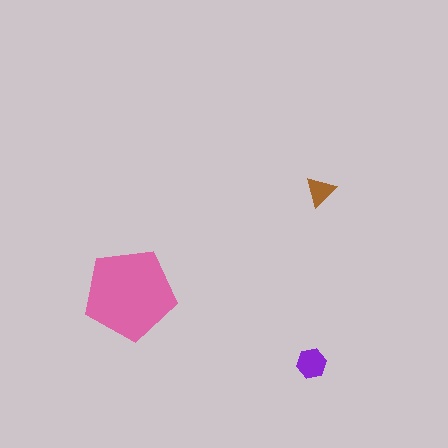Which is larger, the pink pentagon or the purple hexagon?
The pink pentagon.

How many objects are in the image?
There are 3 objects in the image.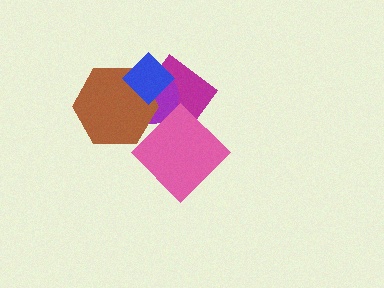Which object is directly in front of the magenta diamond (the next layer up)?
The purple circle is directly in front of the magenta diamond.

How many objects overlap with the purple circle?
4 objects overlap with the purple circle.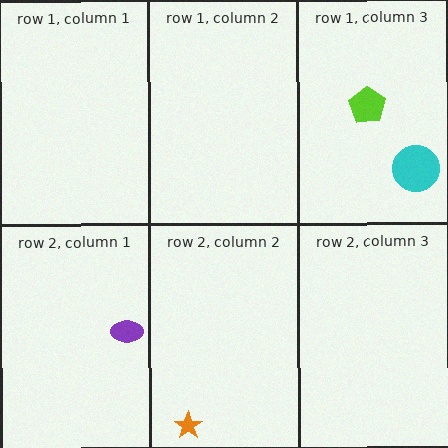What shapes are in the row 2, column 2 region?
The orange star.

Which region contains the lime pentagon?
The row 1, column 3 region.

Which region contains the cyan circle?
The row 1, column 3 region.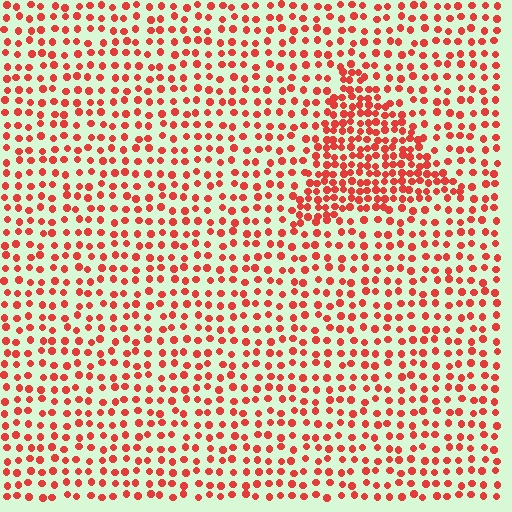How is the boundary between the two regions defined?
The boundary is defined by a change in element density (approximately 2.0x ratio). All elements are the same color, size, and shape.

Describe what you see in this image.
The image contains small red elements arranged at two different densities. A triangle-shaped region is visible where the elements are more densely packed than the surrounding area.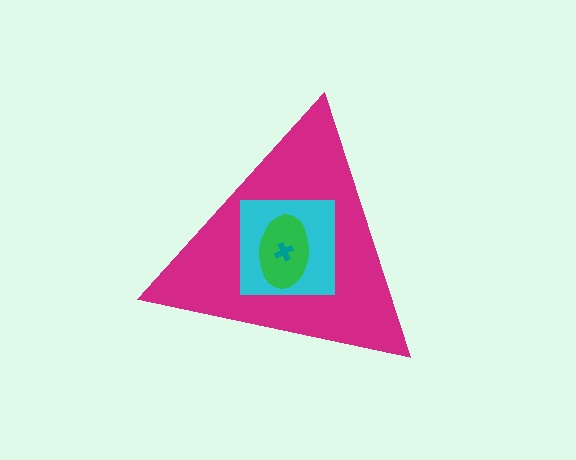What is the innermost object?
The teal cross.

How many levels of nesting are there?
4.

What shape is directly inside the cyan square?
The green ellipse.